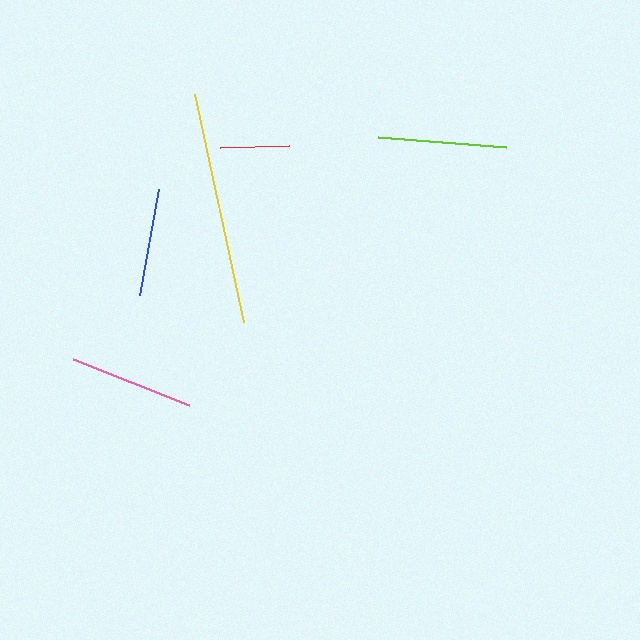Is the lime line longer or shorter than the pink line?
The lime line is longer than the pink line.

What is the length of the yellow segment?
The yellow segment is approximately 234 pixels long.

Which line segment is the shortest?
The red line is the shortest at approximately 69 pixels.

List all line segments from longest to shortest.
From longest to shortest: yellow, lime, pink, blue, red.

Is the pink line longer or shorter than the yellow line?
The yellow line is longer than the pink line.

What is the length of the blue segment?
The blue segment is approximately 107 pixels long.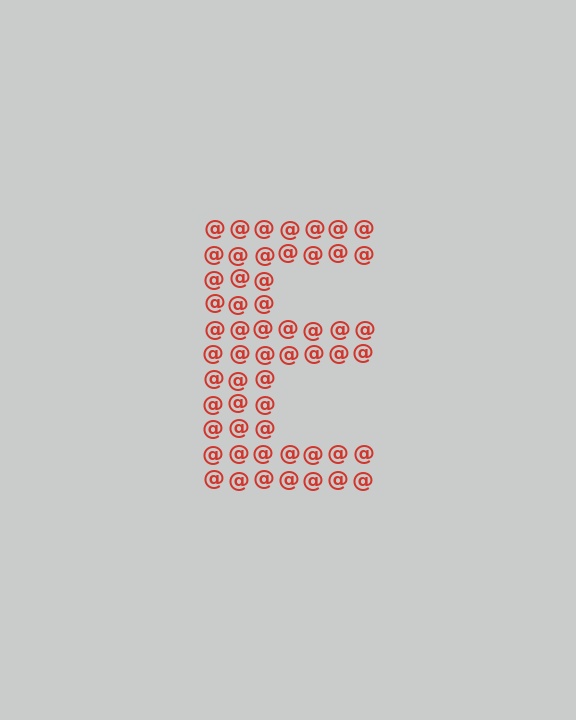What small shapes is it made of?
It is made of small at signs.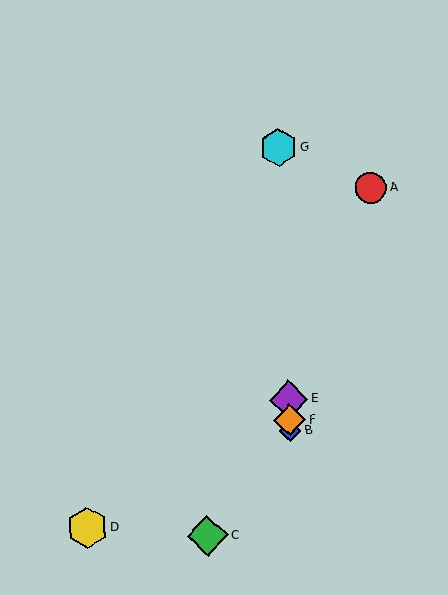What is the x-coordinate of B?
Object B is at x≈290.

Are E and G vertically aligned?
Yes, both are at x≈289.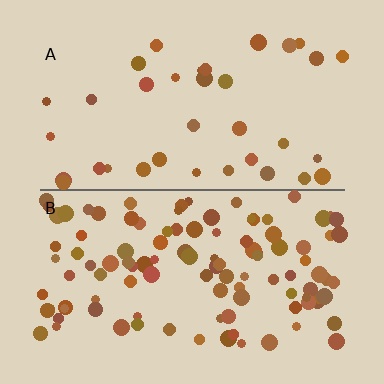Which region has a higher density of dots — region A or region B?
B (the bottom).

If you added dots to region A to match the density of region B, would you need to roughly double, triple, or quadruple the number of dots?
Approximately triple.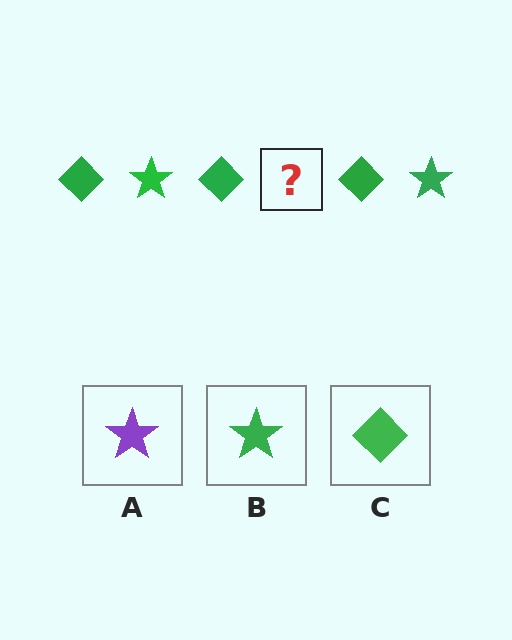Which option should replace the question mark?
Option B.